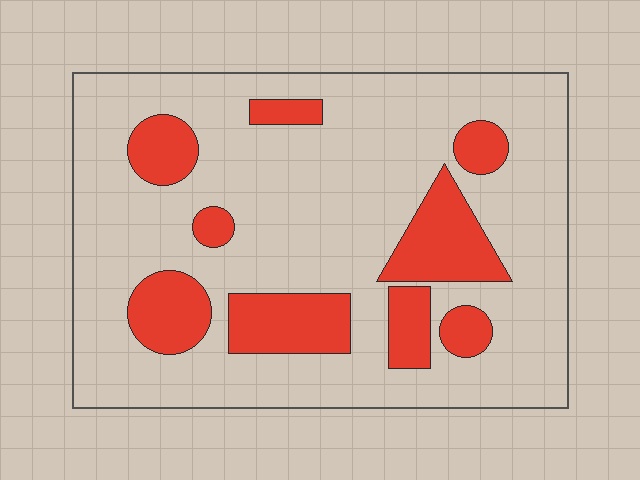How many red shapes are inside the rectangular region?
9.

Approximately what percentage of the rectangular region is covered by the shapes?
Approximately 20%.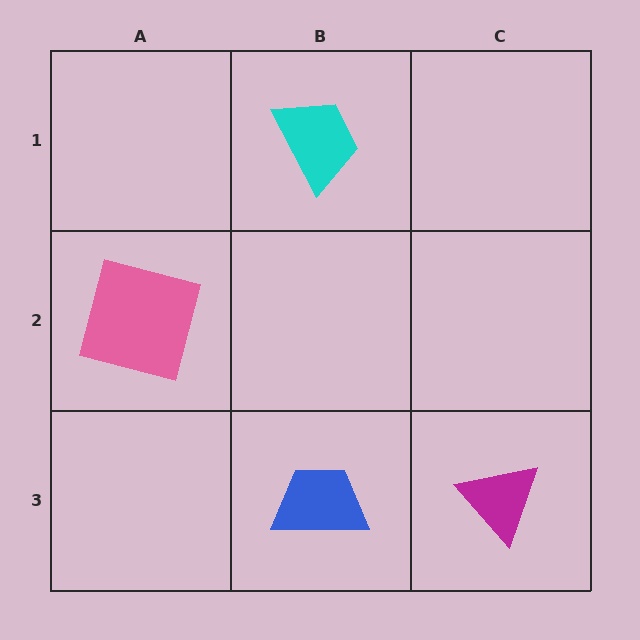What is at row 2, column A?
A pink square.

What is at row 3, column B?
A blue trapezoid.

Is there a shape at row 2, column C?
No, that cell is empty.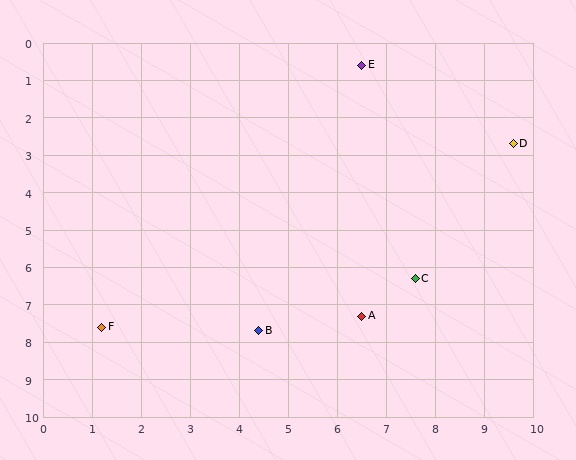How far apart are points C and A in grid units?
Points C and A are about 1.5 grid units apart.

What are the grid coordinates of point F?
Point F is at approximately (1.2, 7.6).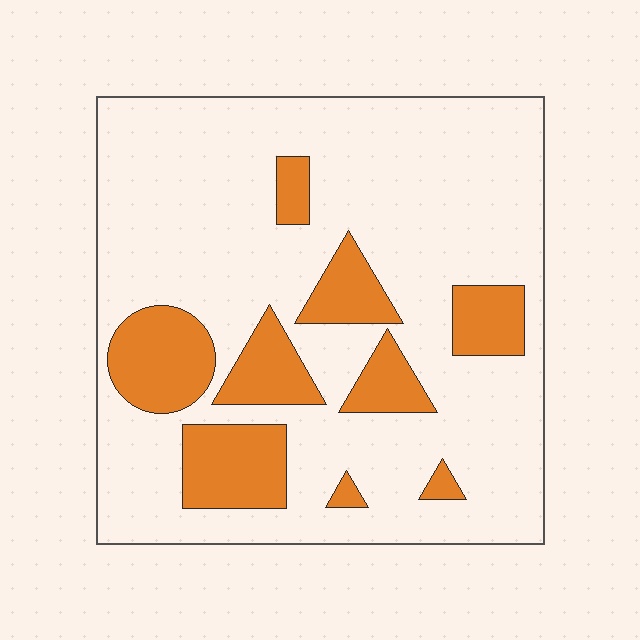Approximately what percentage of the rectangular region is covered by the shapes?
Approximately 20%.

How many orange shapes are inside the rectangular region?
9.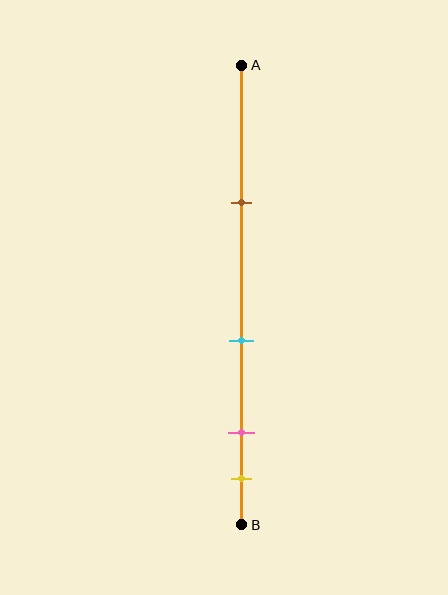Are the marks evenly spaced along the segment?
No, the marks are not evenly spaced.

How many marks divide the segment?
There are 4 marks dividing the segment.